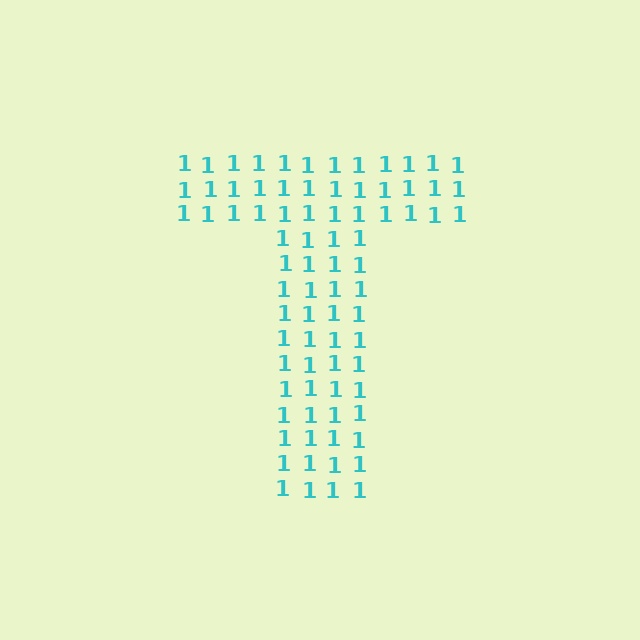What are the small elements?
The small elements are digit 1's.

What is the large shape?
The large shape is the letter T.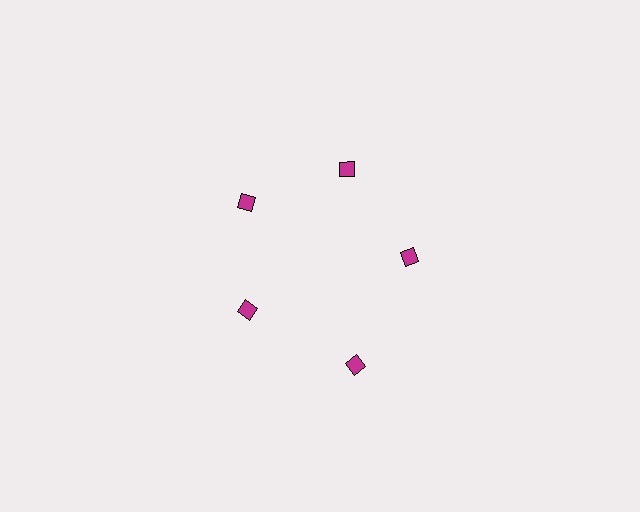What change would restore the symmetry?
The symmetry would be restored by moving it inward, back onto the ring so that all 5 diamonds sit at equal angles and equal distance from the center.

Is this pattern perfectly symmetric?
No. The 5 magenta diamonds are arranged in a ring, but one element near the 5 o'clock position is pushed outward from the center, breaking the 5-fold rotational symmetry.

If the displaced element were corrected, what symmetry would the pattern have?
It would have 5-fold rotational symmetry — the pattern would map onto itself every 72 degrees.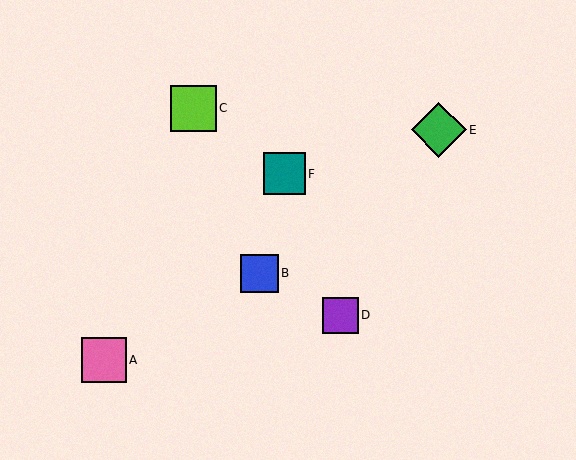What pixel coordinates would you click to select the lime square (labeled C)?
Click at (193, 108) to select the lime square C.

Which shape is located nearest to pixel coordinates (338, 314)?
The purple square (labeled D) at (340, 315) is nearest to that location.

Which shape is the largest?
The green diamond (labeled E) is the largest.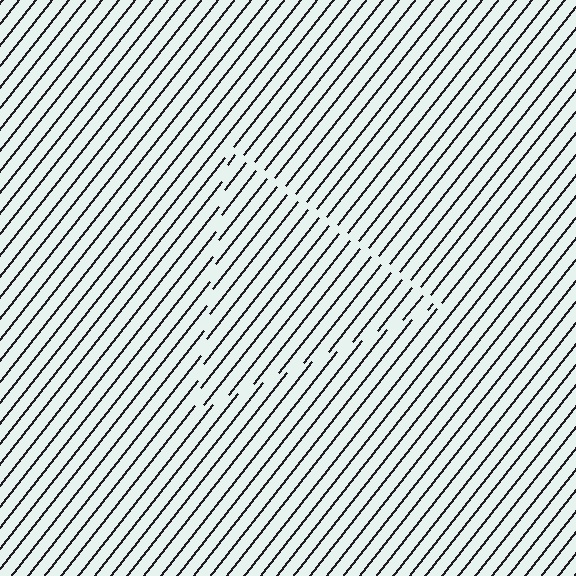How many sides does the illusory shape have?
3 sides — the line-ends trace a triangle.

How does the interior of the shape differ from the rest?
The interior of the shape contains the same grating, shifted by half a period — the contour is defined by the phase discontinuity where line-ends from the inner and outer gratings abut.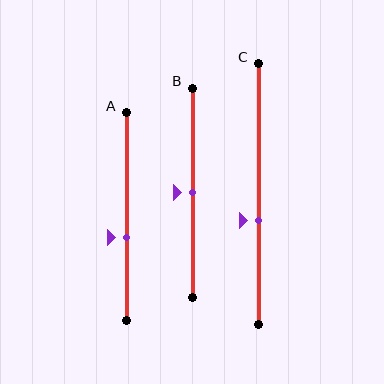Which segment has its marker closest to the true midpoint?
Segment B has its marker closest to the true midpoint.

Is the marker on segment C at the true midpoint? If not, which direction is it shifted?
No, the marker on segment C is shifted downward by about 10% of the segment length.